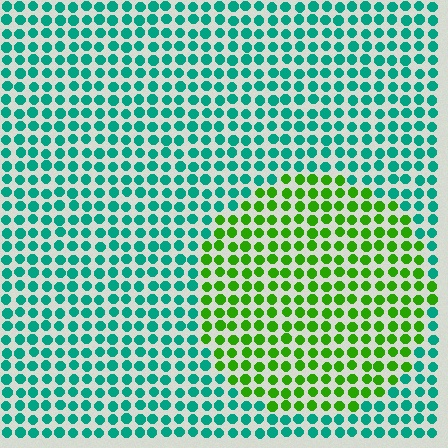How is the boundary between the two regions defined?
The boundary is defined purely by a slight shift in hue (about 61 degrees). Spacing, size, and orientation are identical on both sides.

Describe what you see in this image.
The image is filled with small teal elements in a uniform arrangement. A circle-shaped region is visible where the elements are tinted to a slightly different hue, forming a subtle color boundary.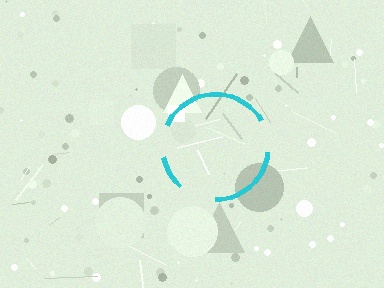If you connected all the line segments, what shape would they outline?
They would outline a circle.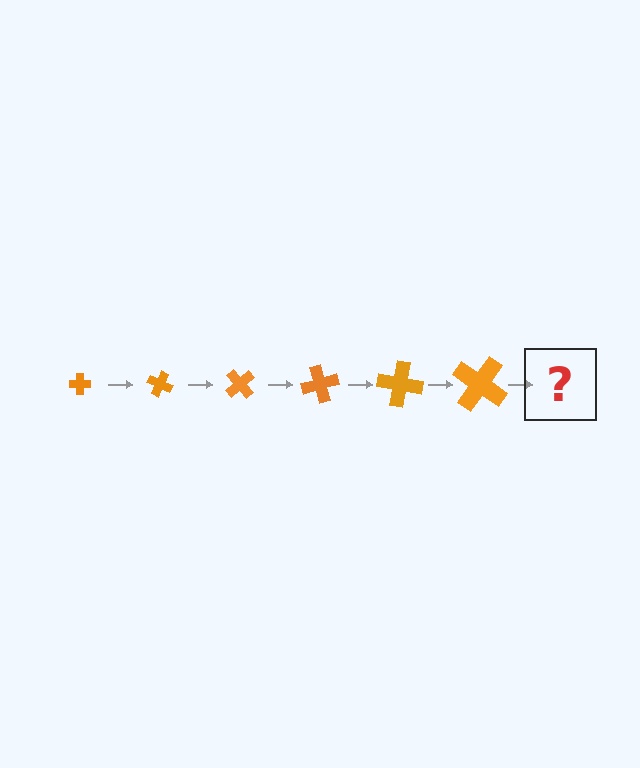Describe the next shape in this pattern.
It should be a cross, larger than the previous one and rotated 150 degrees from the start.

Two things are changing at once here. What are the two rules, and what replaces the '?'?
The two rules are that the cross grows larger each step and it rotates 25 degrees each step. The '?' should be a cross, larger than the previous one and rotated 150 degrees from the start.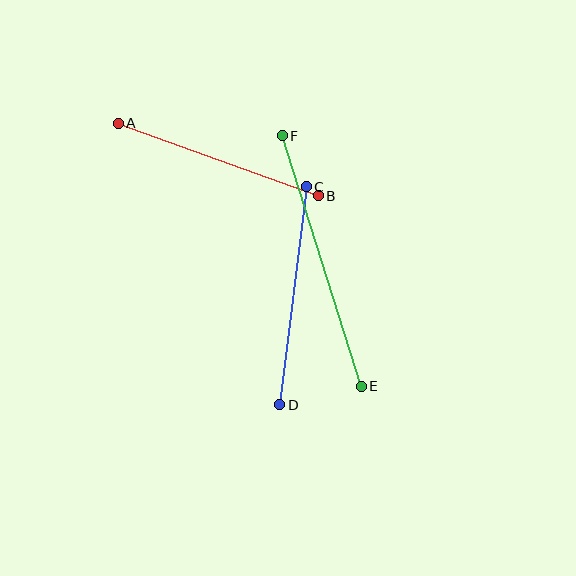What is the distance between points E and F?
The distance is approximately 263 pixels.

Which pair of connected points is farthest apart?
Points E and F are farthest apart.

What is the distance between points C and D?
The distance is approximately 219 pixels.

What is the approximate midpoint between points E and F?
The midpoint is at approximately (322, 261) pixels.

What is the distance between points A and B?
The distance is approximately 212 pixels.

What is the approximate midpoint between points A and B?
The midpoint is at approximately (218, 160) pixels.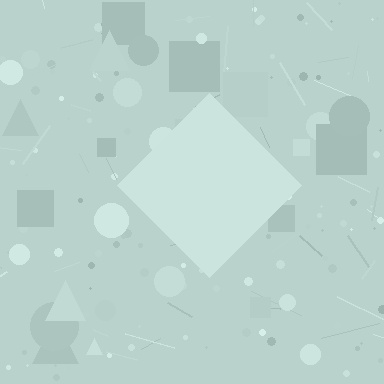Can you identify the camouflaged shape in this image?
The camouflaged shape is a diamond.